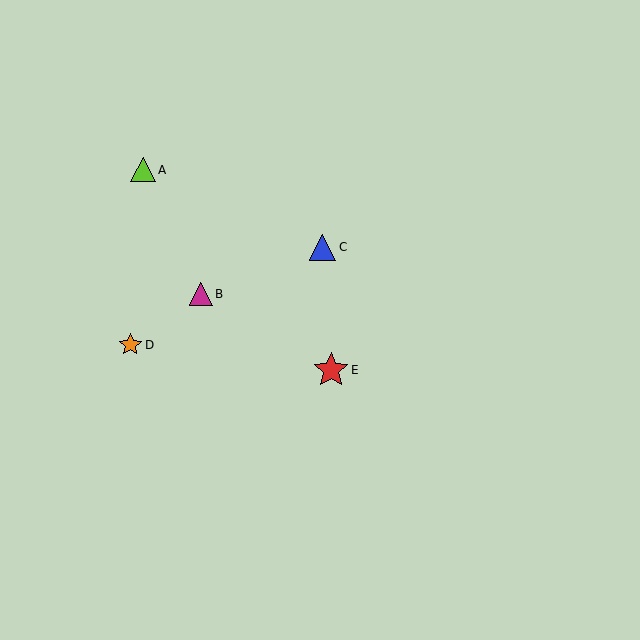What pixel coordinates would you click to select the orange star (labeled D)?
Click at (130, 345) to select the orange star D.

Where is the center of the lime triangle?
The center of the lime triangle is at (143, 170).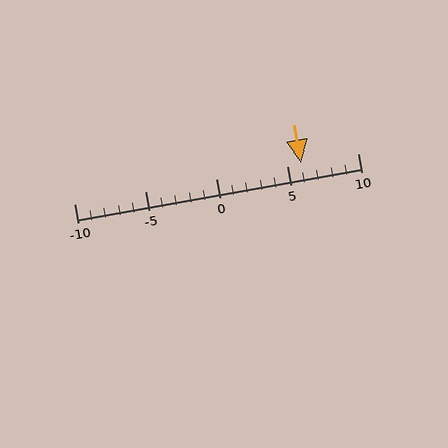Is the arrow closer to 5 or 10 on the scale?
The arrow is closer to 5.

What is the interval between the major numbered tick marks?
The major tick marks are spaced 5 units apart.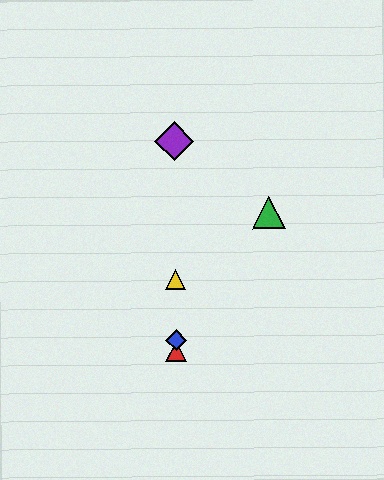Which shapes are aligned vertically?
The red triangle, the blue diamond, the yellow triangle, the purple diamond are aligned vertically.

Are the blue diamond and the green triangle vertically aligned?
No, the blue diamond is at x≈176 and the green triangle is at x≈269.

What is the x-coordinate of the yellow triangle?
The yellow triangle is at x≈175.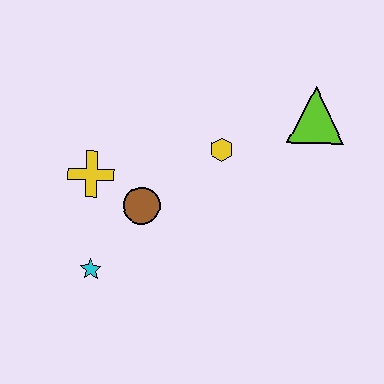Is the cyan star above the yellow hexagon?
No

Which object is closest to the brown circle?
The yellow cross is closest to the brown circle.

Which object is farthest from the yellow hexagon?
The cyan star is farthest from the yellow hexagon.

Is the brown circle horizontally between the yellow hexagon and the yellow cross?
Yes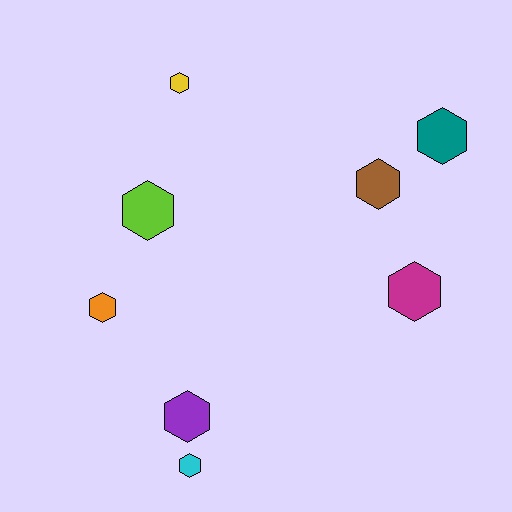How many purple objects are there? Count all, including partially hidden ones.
There is 1 purple object.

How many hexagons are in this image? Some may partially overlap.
There are 8 hexagons.